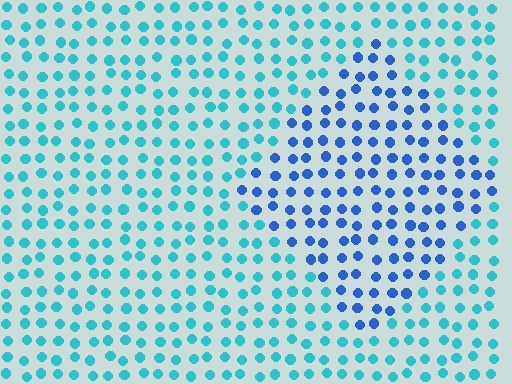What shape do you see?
I see a diamond.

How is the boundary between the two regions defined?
The boundary is defined purely by a slight shift in hue (about 39 degrees). Spacing, size, and orientation are identical on both sides.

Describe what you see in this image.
The image is filled with small cyan elements in a uniform arrangement. A diamond-shaped region is visible where the elements are tinted to a slightly different hue, forming a subtle color boundary.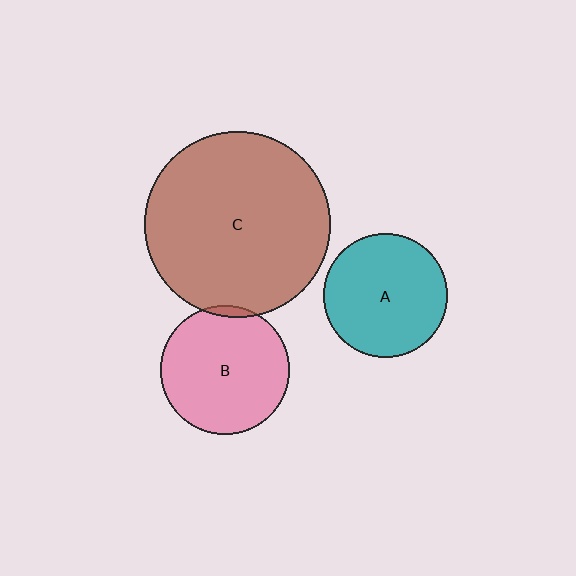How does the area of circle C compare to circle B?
Approximately 2.1 times.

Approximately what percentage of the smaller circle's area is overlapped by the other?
Approximately 5%.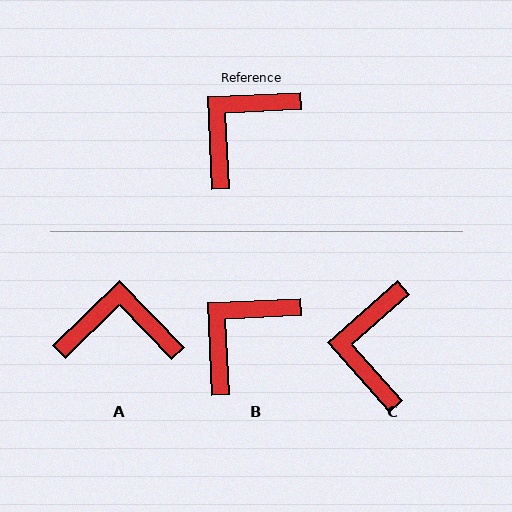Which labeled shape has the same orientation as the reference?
B.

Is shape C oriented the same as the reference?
No, it is off by about 39 degrees.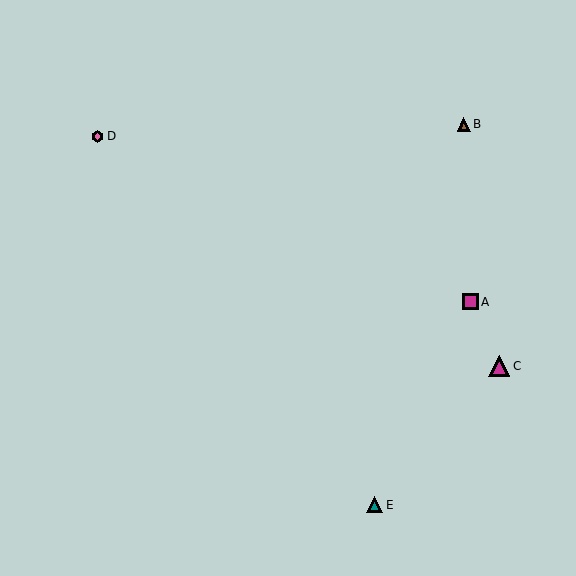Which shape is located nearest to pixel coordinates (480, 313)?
The magenta square (labeled A) at (471, 302) is nearest to that location.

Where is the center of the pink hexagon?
The center of the pink hexagon is at (98, 136).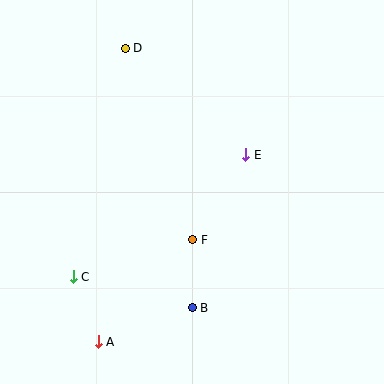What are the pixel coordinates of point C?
Point C is at (73, 277).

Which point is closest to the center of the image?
Point F at (193, 240) is closest to the center.